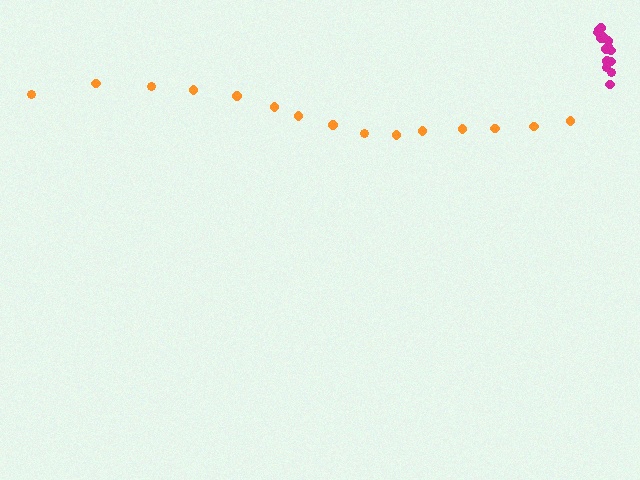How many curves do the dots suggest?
There are 2 distinct paths.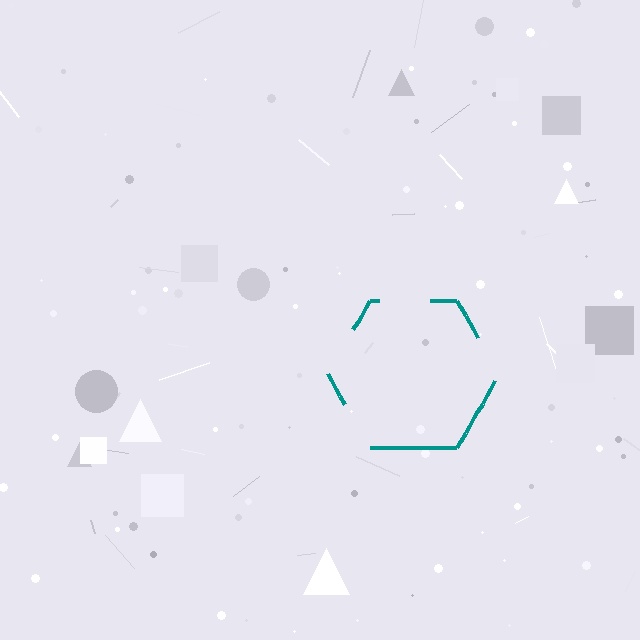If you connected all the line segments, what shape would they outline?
They would outline a hexagon.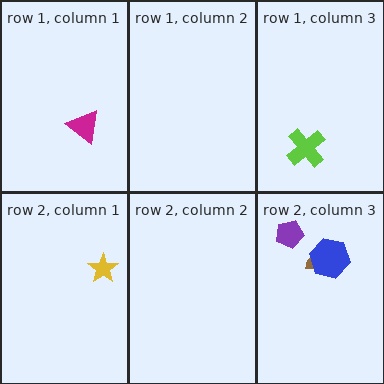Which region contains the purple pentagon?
The row 2, column 3 region.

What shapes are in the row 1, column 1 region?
The magenta triangle.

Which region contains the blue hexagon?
The row 2, column 3 region.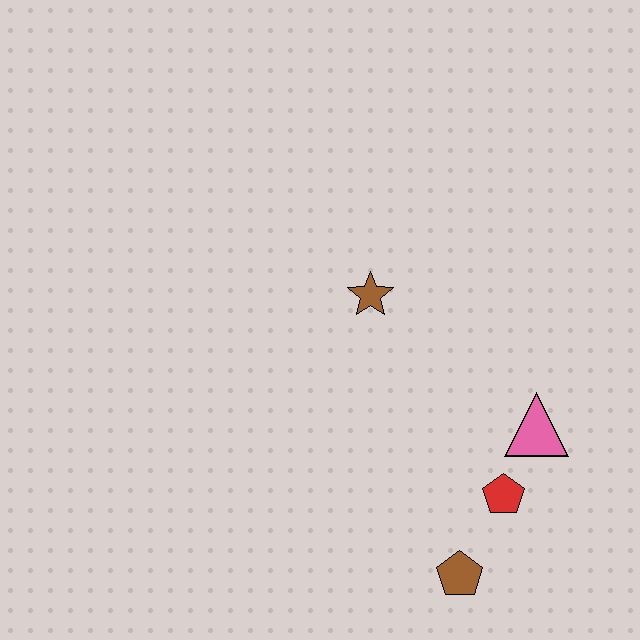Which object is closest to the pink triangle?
The red pentagon is closest to the pink triangle.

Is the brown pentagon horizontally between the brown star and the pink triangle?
Yes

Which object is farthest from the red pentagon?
The brown star is farthest from the red pentagon.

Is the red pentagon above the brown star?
No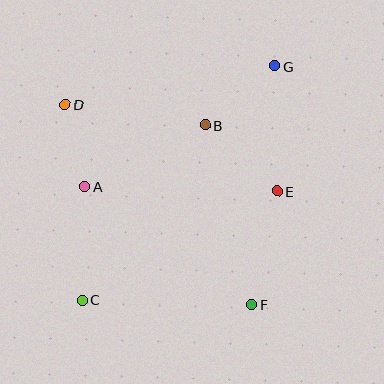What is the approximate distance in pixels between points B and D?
The distance between B and D is approximately 142 pixels.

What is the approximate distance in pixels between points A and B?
The distance between A and B is approximately 135 pixels.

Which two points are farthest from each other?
Points C and G are farthest from each other.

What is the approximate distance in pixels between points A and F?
The distance between A and F is approximately 204 pixels.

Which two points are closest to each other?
Points A and D are closest to each other.